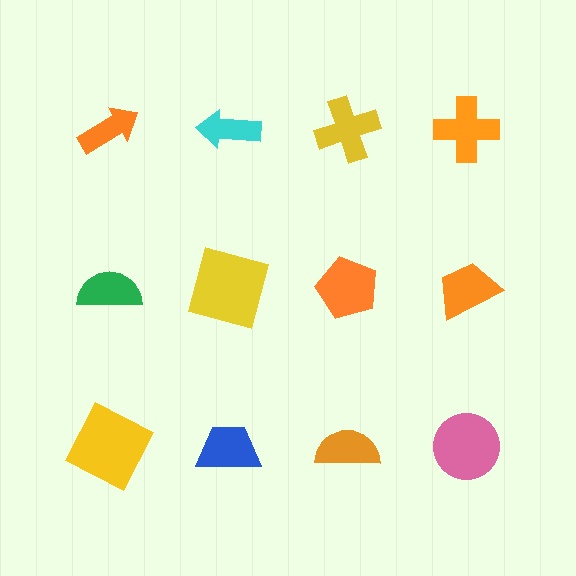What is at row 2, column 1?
A green semicircle.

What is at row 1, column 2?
A cyan arrow.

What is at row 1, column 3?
A yellow cross.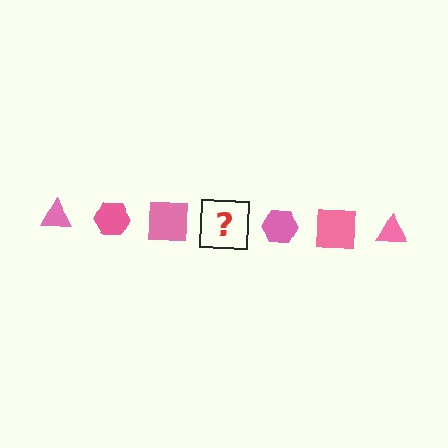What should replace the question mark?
The question mark should be replaced with a pink triangle.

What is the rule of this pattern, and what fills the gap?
The rule is that the pattern cycles through triangle, hexagon, square shapes in pink. The gap should be filled with a pink triangle.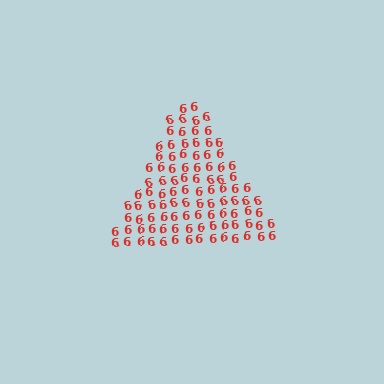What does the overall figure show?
The overall figure shows a triangle.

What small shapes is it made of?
It is made of small digit 6's.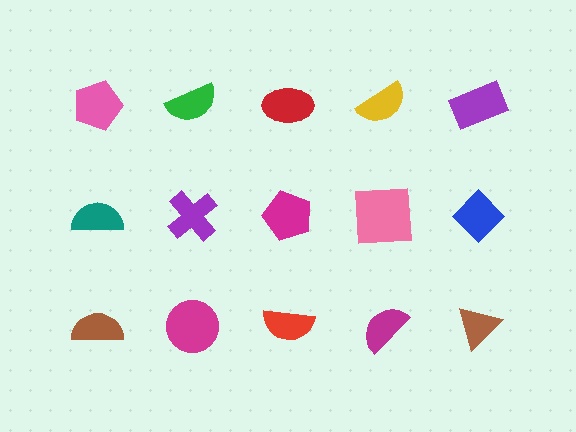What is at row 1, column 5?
A purple rectangle.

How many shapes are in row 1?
5 shapes.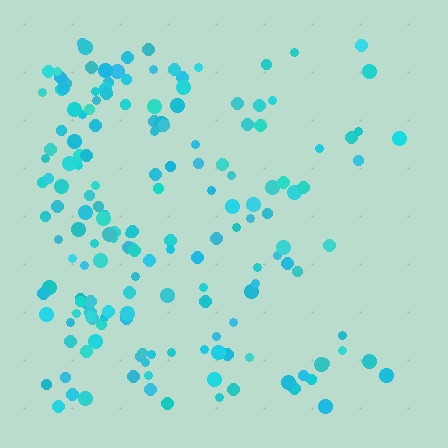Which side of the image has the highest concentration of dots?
The left.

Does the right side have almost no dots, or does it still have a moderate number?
Still a moderate number, just noticeably fewer than the left.